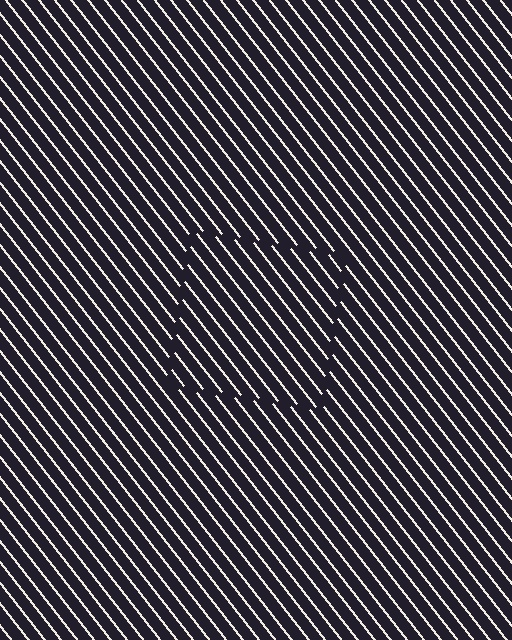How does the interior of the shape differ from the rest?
The interior of the shape contains the same grating, shifted by half a period — the contour is defined by the phase discontinuity where line-ends from the inner and outer gratings abut.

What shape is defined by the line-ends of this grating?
An illusory square. The interior of the shape contains the same grating, shifted by half a period — the contour is defined by the phase discontinuity where line-ends from the inner and outer gratings abut.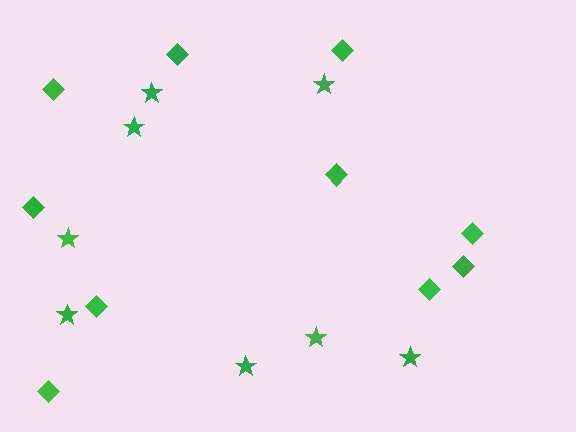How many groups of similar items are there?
There are 2 groups: one group of stars (8) and one group of diamonds (10).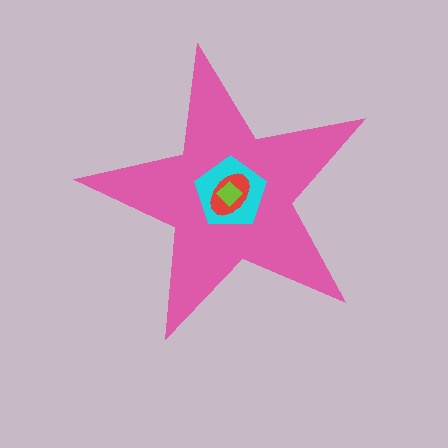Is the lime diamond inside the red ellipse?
Yes.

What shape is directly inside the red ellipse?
The lime diamond.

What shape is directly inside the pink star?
The cyan pentagon.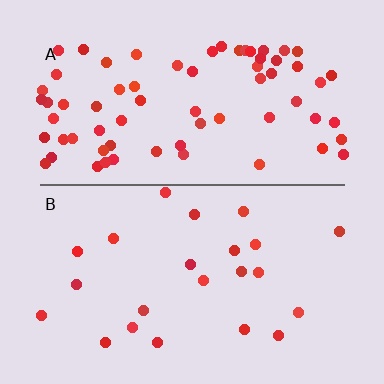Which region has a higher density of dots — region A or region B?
A (the top).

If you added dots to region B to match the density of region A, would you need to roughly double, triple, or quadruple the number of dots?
Approximately triple.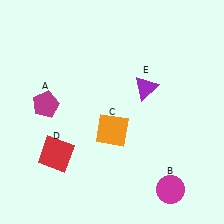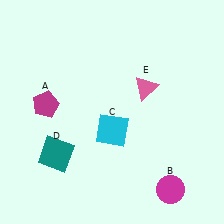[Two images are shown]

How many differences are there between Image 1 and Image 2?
There are 3 differences between the two images.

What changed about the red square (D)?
In Image 1, D is red. In Image 2, it changed to teal.